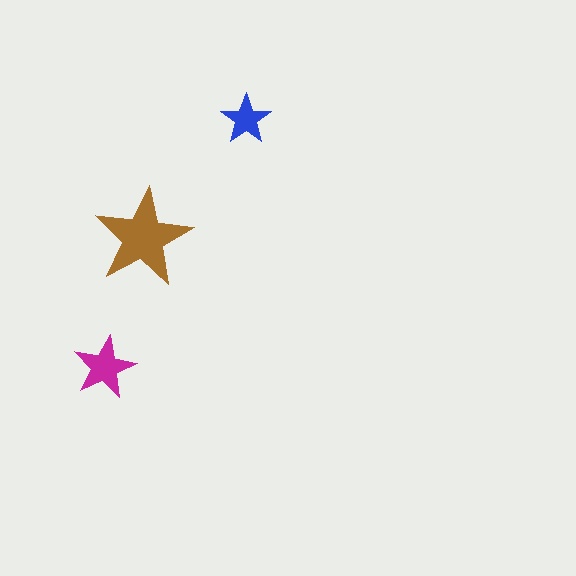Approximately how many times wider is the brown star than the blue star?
About 2 times wider.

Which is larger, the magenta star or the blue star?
The magenta one.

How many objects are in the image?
There are 3 objects in the image.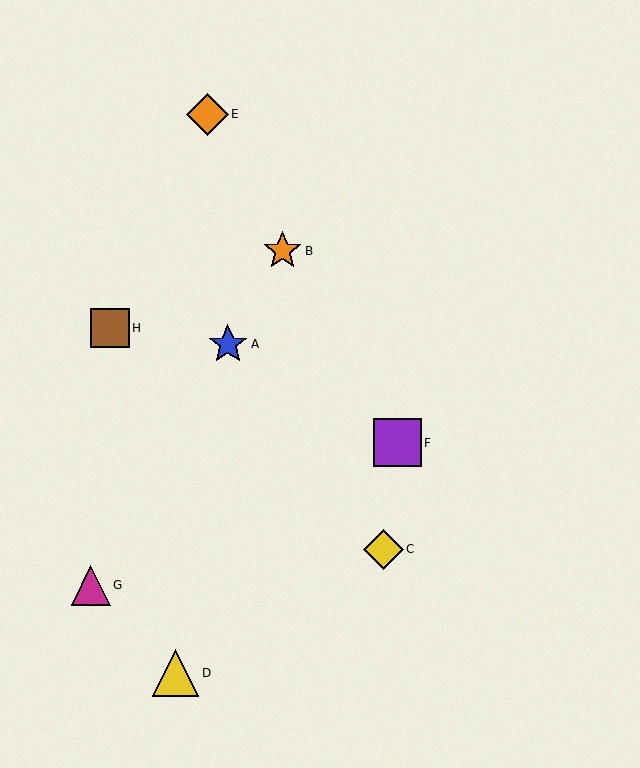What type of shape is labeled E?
Shape E is an orange diamond.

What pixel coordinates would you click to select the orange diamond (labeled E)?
Click at (207, 114) to select the orange diamond E.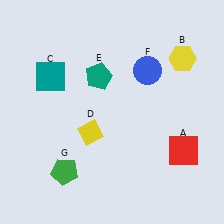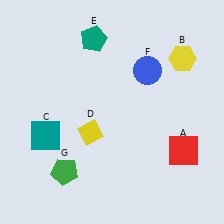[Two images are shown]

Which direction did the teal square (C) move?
The teal square (C) moved down.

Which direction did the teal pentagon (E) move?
The teal pentagon (E) moved up.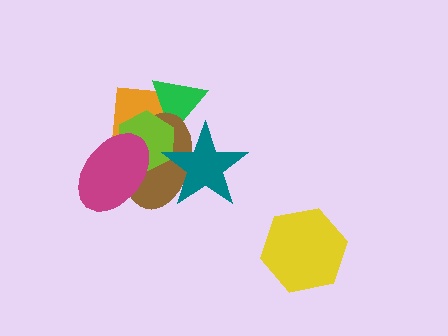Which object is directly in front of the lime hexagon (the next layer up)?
The teal star is directly in front of the lime hexagon.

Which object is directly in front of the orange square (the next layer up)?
The green triangle is directly in front of the orange square.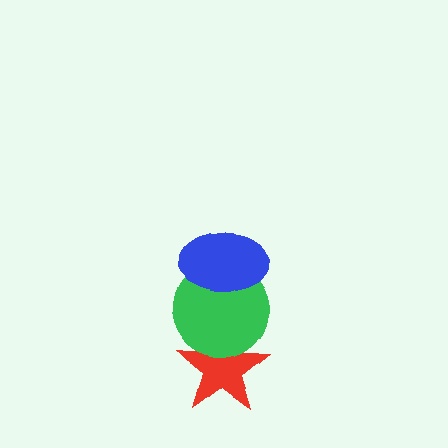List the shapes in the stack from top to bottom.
From top to bottom: the blue ellipse, the green circle, the red star.